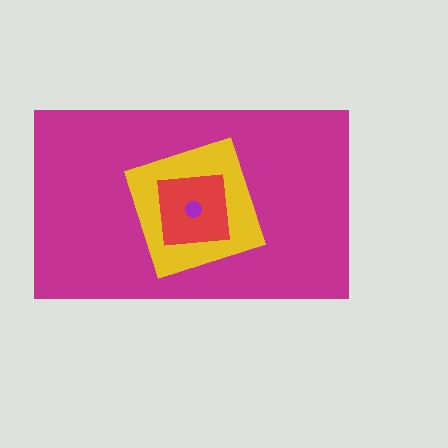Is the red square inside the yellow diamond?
Yes.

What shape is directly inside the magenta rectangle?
The yellow diamond.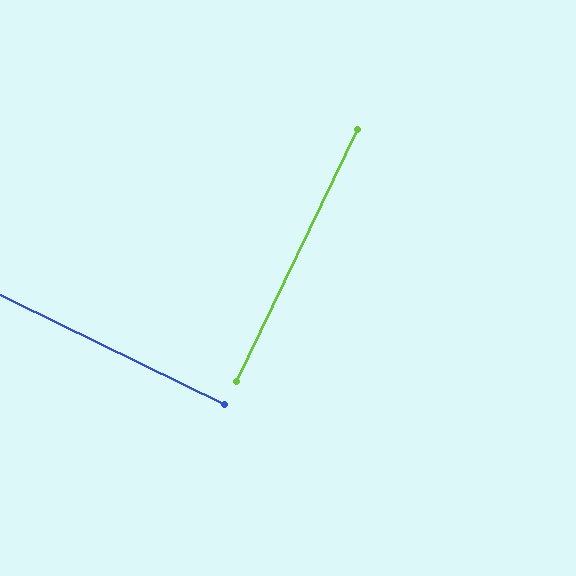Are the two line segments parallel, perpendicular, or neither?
Perpendicular — they meet at approximately 90°.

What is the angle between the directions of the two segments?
Approximately 90 degrees.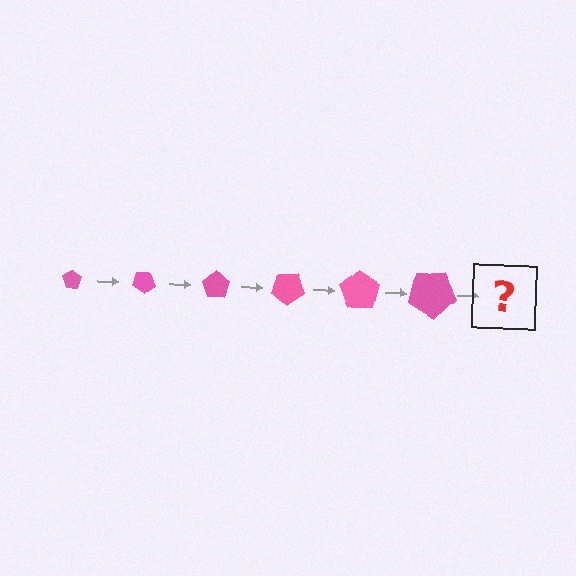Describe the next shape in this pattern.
It should be a pentagon, larger than the previous one and rotated 210 degrees from the start.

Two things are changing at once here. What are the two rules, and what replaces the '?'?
The two rules are that the pentagon grows larger each step and it rotates 35 degrees each step. The '?' should be a pentagon, larger than the previous one and rotated 210 degrees from the start.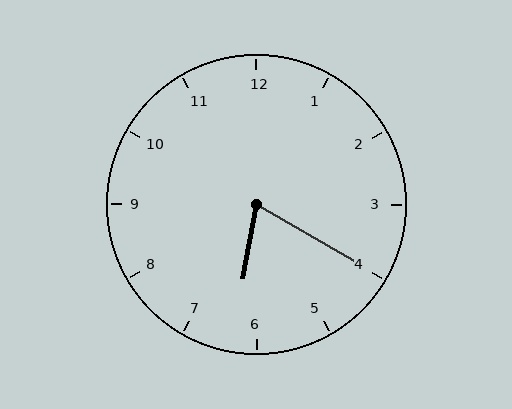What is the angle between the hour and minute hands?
Approximately 70 degrees.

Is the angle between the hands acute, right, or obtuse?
It is acute.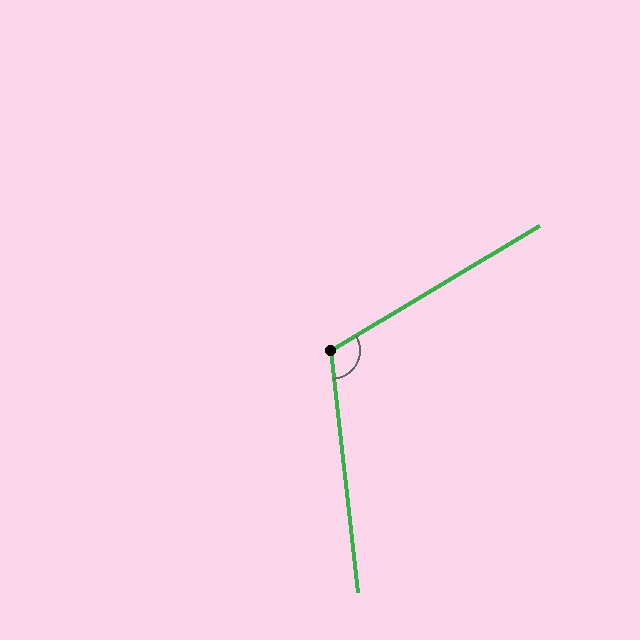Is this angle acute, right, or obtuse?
It is obtuse.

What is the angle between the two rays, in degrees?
Approximately 115 degrees.